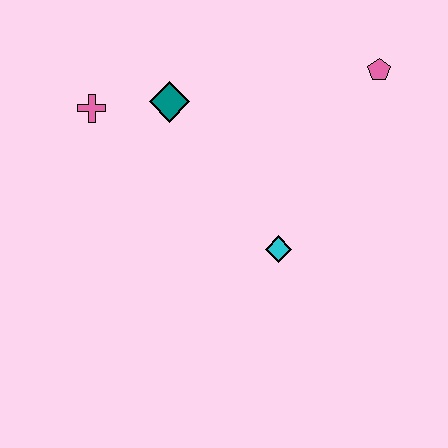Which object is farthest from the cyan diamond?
The pink cross is farthest from the cyan diamond.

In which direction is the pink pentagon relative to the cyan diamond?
The pink pentagon is above the cyan diamond.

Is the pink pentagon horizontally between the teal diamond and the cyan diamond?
No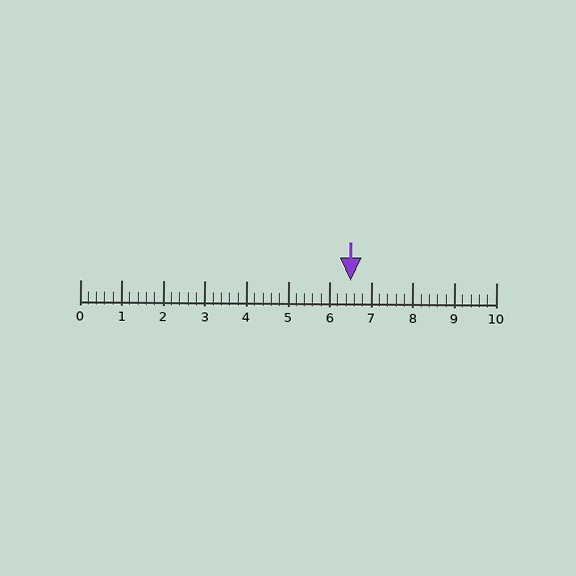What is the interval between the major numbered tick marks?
The major tick marks are spaced 1 units apart.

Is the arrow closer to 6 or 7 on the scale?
The arrow is closer to 7.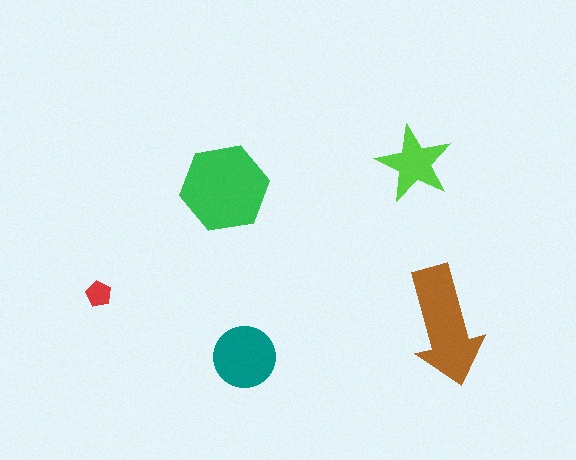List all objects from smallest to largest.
The red pentagon, the lime star, the teal circle, the brown arrow, the green hexagon.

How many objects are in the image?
There are 5 objects in the image.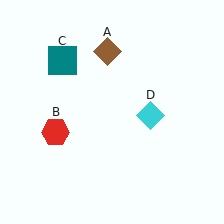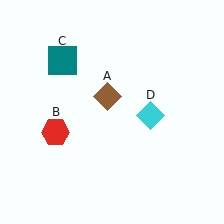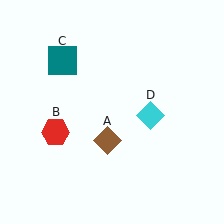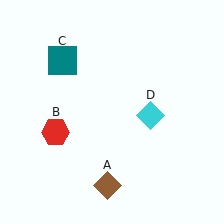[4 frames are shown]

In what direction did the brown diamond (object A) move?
The brown diamond (object A) moved down.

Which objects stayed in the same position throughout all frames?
Red hexagon (object B) and teal square (object C) and cyan diamond (object D) remained stationary.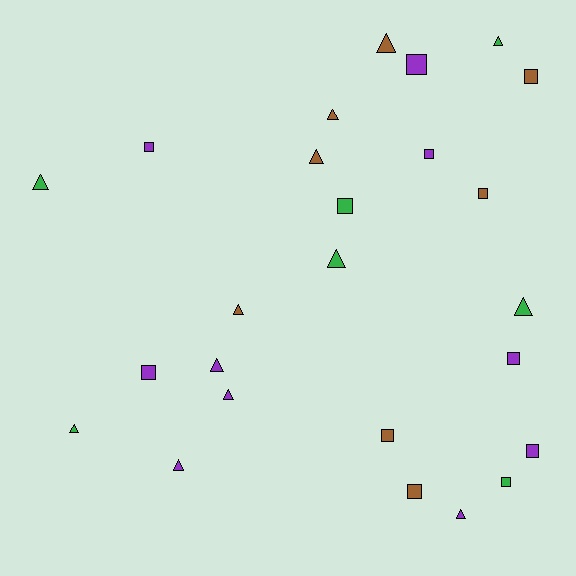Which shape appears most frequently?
Triangle, with 13 objects.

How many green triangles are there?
There are 5 green triangles.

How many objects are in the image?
There are 25 objects.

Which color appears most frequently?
Purple, with 10 objects.